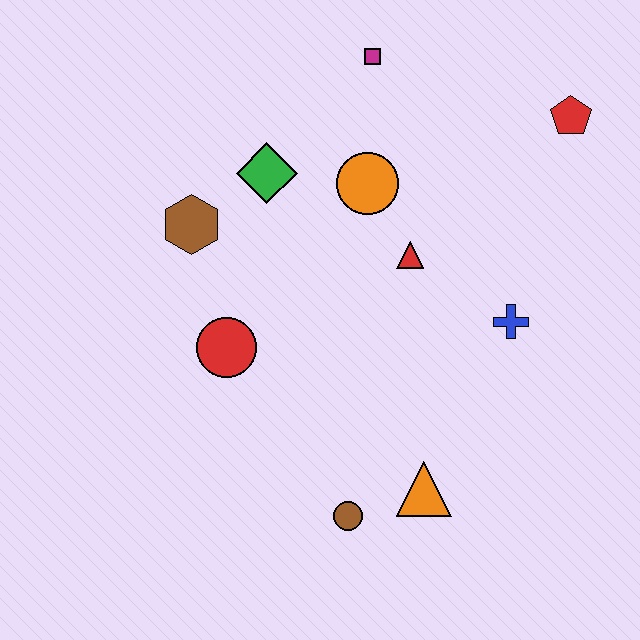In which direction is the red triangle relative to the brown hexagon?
The red triangle is to the right of the brown hexagon.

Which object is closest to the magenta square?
The orange circle is closest to the magenta square.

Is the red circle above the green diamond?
No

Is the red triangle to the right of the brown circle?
Yes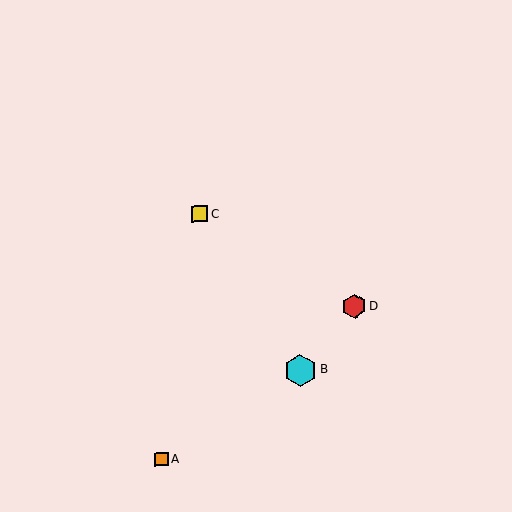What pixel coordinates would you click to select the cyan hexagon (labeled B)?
Click at (301, 370) to select the cyan hexagon B.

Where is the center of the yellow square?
The center of the yellow square is at (200, 214).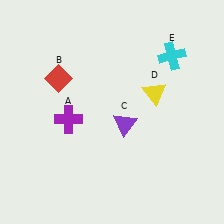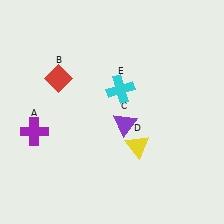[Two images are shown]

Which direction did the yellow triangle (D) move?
The yellow triangle (D) moved down.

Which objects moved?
The objects that moved are: the purple cross (A), the yellow triangle (D), the cyan cross (E).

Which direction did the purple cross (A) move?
The purple cross (A) moved left.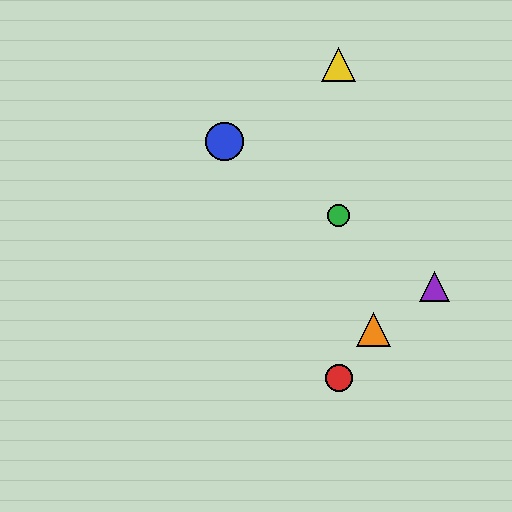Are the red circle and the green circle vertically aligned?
Yes, both are at x≈339.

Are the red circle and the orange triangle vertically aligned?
No, the red circle is at x≈339 and the orange triangle is at x≈374.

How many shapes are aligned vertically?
3 shapes (the red circle, the green circle, the yellow triangle) are aligned vertically.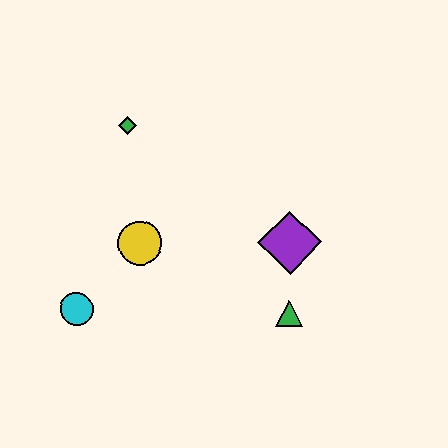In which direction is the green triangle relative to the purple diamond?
The green triangle is below the purple diamond.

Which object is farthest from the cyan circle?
The purple diamond is farthest from the cyan circle.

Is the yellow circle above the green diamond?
No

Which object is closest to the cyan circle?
The yellow circle is closest to the cyan circle.